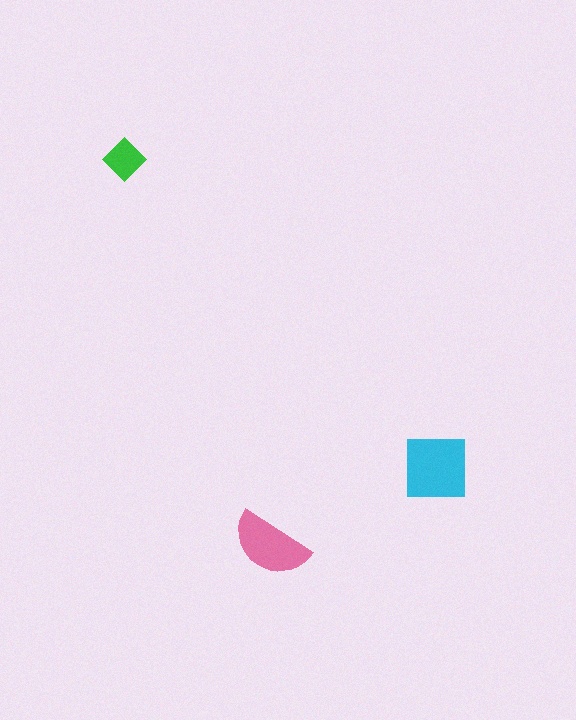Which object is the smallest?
The green diamond.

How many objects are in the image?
There are 3 objects in the image.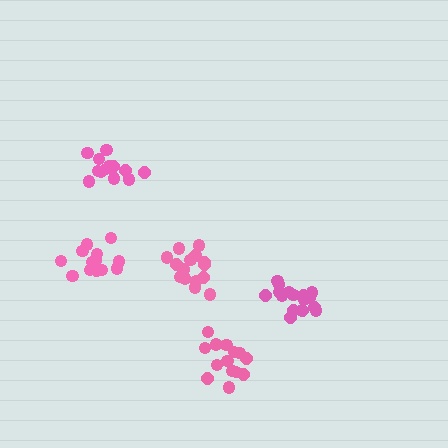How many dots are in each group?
Group 1: 14 dots, Group 2: 13 dots, Group 3: 17 dots, Group 4: 15 dots, Group 5: 16 dots (75 total).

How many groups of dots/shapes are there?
There are 5 groups.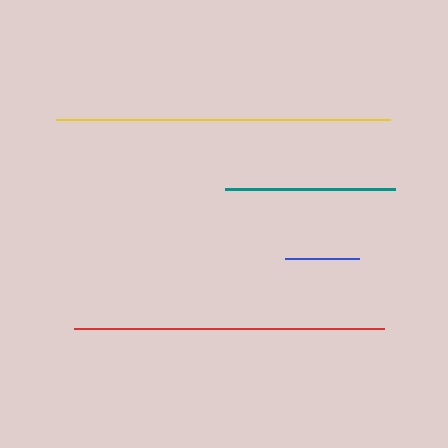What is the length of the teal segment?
The teal segment is approximately 171 pixels long.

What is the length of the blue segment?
The blue segment is approximately 74 pixels long.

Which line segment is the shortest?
The blue line is the shortest at approximately 74 pixels.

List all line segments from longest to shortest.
From longest to shortest: yellow, red, teal, blue.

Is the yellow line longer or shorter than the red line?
The yellow line is longer than the red line.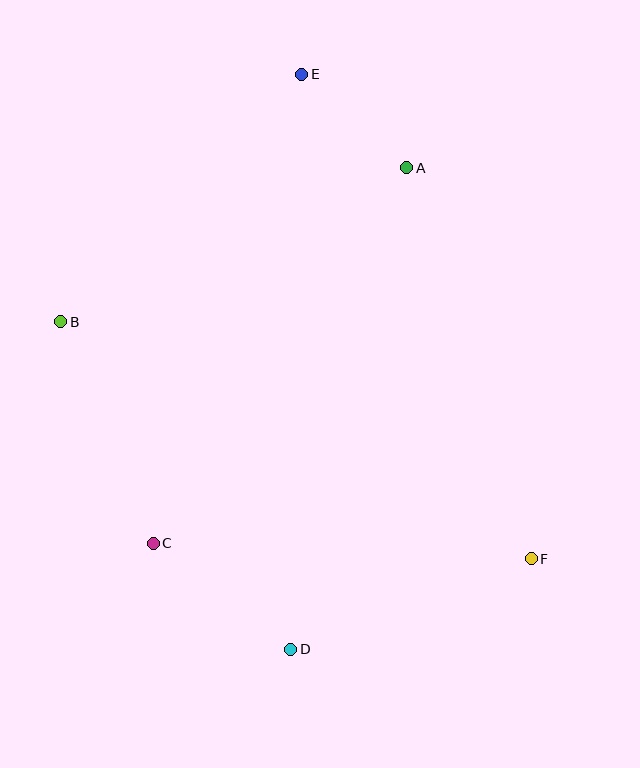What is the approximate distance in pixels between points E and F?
The distance between E and F is approximately 536 pixels.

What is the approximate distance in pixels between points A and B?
The distance between A and B is approximately 379 pixels.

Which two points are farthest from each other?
Points D and E are farthest from each other.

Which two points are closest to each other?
Points A and E are closest to each other.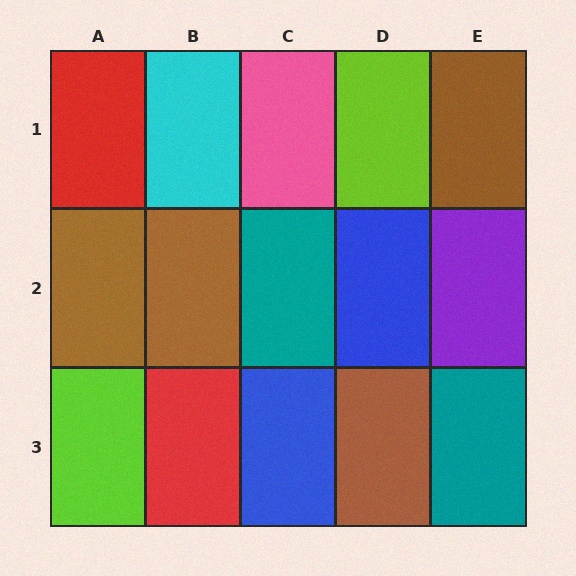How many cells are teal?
2 cells are teal.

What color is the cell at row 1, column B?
Cyan.